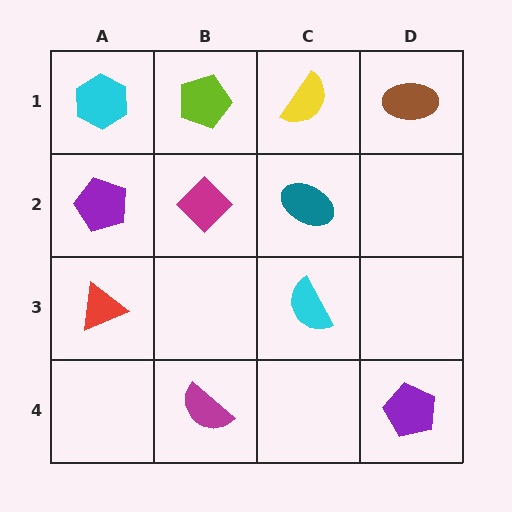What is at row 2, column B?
A magenta diamond.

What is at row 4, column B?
A magenta semicircle.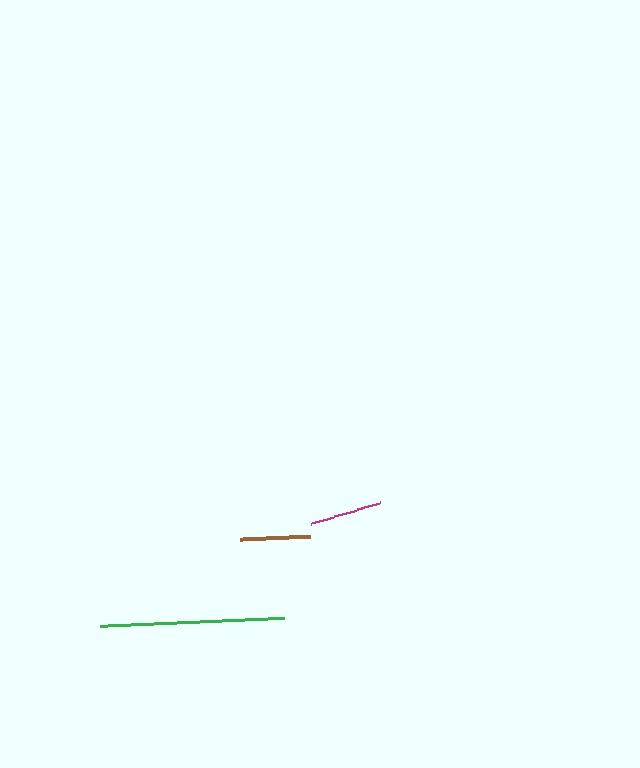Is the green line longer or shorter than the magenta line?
The green line is longer than the magenta line.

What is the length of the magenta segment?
The magenta segment is approximately 72 pixels long.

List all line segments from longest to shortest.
From longest to shortest: green, magenta, brown.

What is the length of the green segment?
The green segment is approximately 185 pixels long.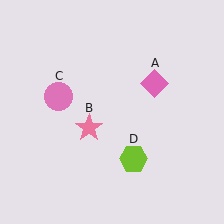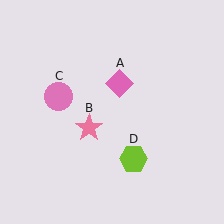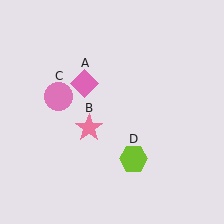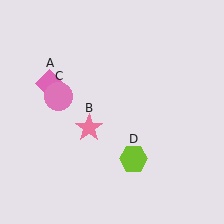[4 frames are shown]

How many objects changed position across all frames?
1 object changed position: pink diamond (object A).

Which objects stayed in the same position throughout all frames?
Pink star (object B) and pink circle (object C) and lime hexagon (object D) remained stationary.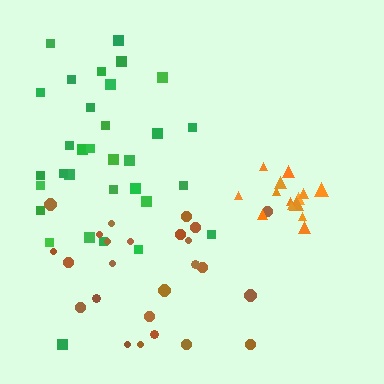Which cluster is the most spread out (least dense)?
Green.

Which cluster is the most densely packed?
Orange.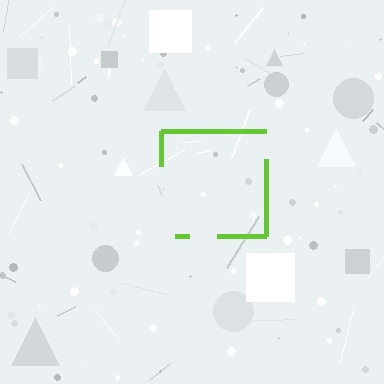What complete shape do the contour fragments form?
The contour fragments form a square.